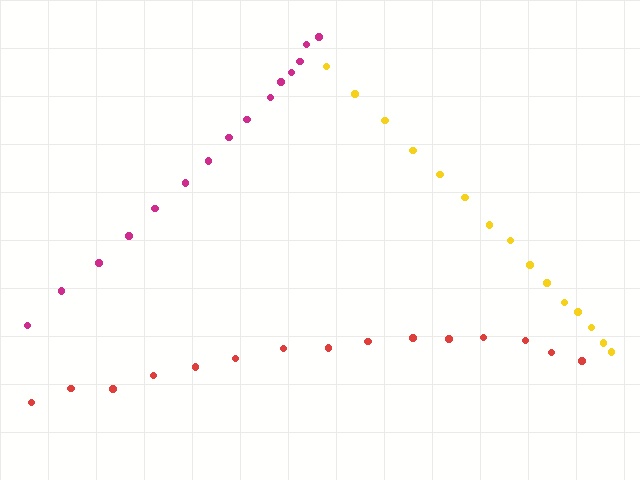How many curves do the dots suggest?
There are 3 distinct paths.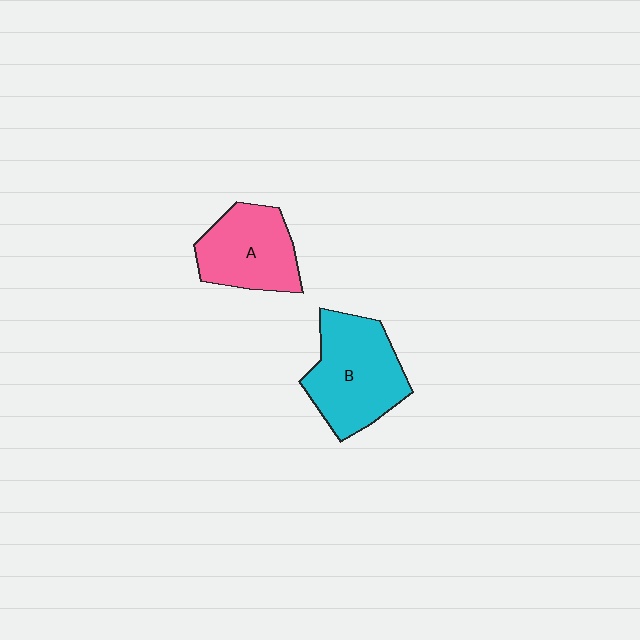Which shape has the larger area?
Shape B (cyan).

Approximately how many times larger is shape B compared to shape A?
Approximately 1.2 times.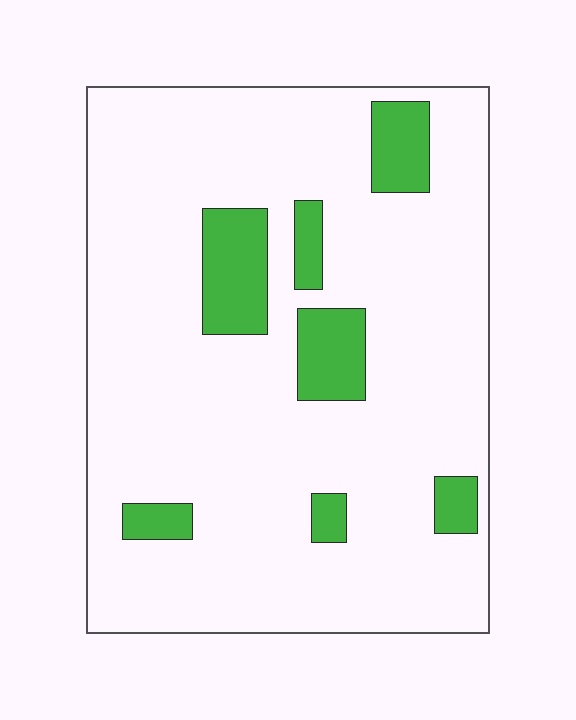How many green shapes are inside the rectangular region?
7.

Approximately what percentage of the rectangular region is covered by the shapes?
Approximately 15%.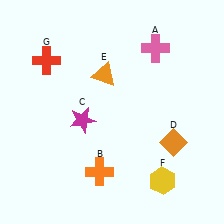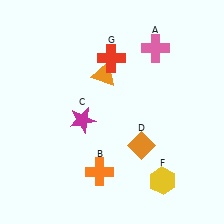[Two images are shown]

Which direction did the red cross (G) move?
The red cross (G) moved right.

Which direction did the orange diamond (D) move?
The orange diamond (D) moved left.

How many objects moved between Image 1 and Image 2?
2 objects moved between the two images.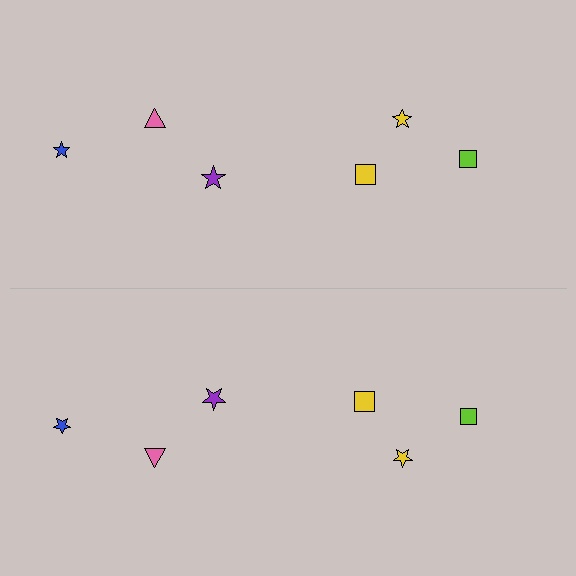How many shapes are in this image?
There are 12 shapes in this image.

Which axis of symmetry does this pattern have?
The pattern has a horizontal axis of symmetry running through the center of the image.